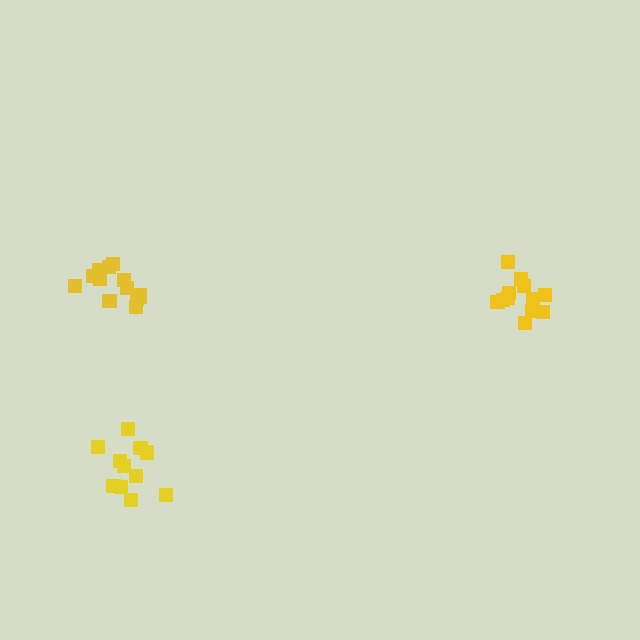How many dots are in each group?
Group 1: 12 dots, Group 2: 13 dots, Group 3: 11 dots (36 total).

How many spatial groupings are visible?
There are 3 spatial groupings.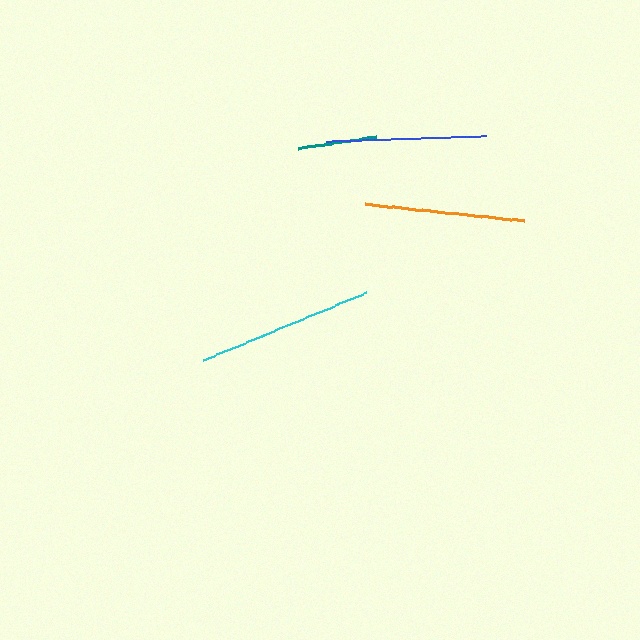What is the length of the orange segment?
The orange segment is approximately 159 pixels long.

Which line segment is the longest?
The cyan line is the longest at approximately 177 pixels.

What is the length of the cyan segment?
The cyan segment is approximately 177 pixels long.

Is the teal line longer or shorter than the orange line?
The orange line is longer than the teal line.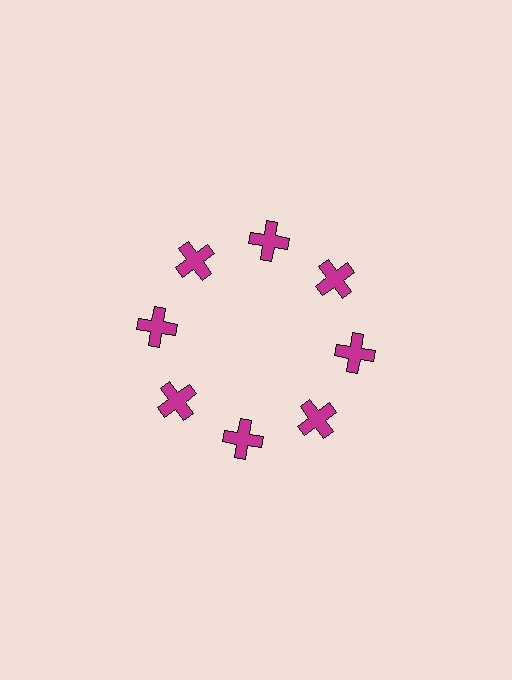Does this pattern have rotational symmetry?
Yes, this pattern has 8-fold rotational symmetry. It looks the same after rotating 45 degrees around the center.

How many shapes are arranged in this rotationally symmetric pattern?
There are 8 shapes, arranged in 8 groups of 1.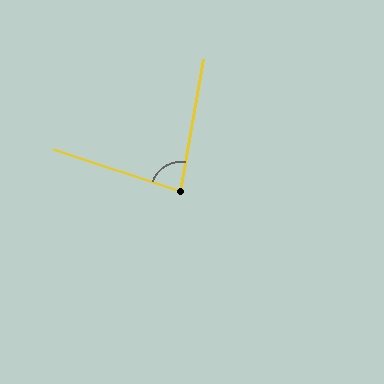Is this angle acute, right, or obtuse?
It is acute.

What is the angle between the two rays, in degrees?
Approximately 81 degrees.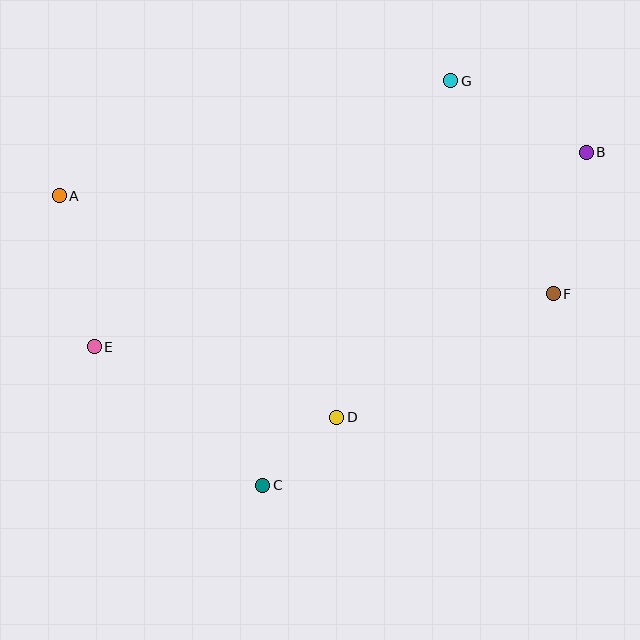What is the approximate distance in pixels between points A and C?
The distance between A and C is approximately 354 pixels.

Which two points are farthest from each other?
Points B and E are farthest from each other.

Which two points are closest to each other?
Points C and D are closest to each other.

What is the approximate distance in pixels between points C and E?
The distance between C and E is approximately 218 pixels.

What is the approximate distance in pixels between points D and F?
The distance between D and F is approximately 250 pixels.